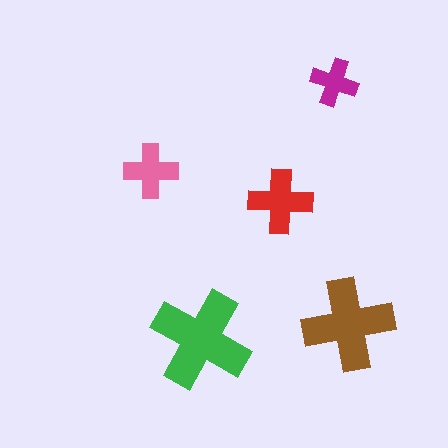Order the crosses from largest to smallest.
the green one, the brown one, the red one, the pink one, the magenta one.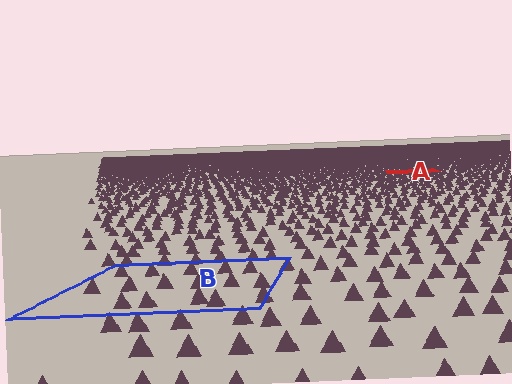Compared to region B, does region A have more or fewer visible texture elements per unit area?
Region A has more texture elements per unit area — they are packed more densely because it is farther away.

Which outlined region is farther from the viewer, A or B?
Region A is farther from the viewer — the texture elements inside it appear smaller and more densely packed.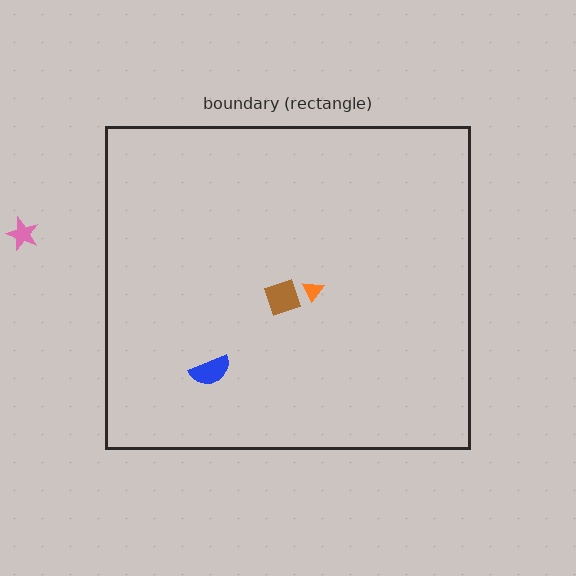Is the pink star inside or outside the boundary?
Outside.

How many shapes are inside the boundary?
3 inside, 1 outside.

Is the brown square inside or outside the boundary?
Inside.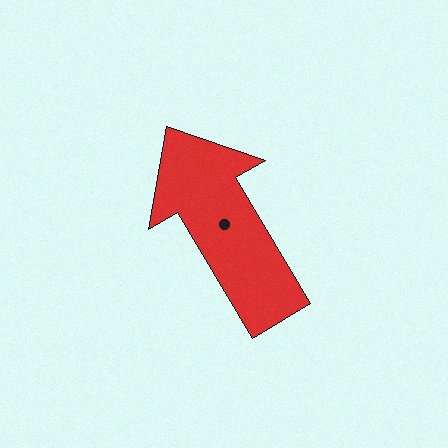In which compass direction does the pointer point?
Northwest.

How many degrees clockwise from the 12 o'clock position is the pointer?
Approximately 329 degrees.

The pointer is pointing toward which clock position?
Roughly 11 o'clock.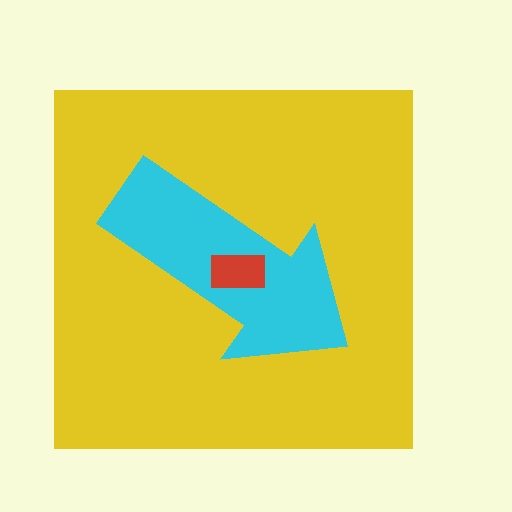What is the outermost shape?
The yellow square.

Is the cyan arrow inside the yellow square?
Yes.